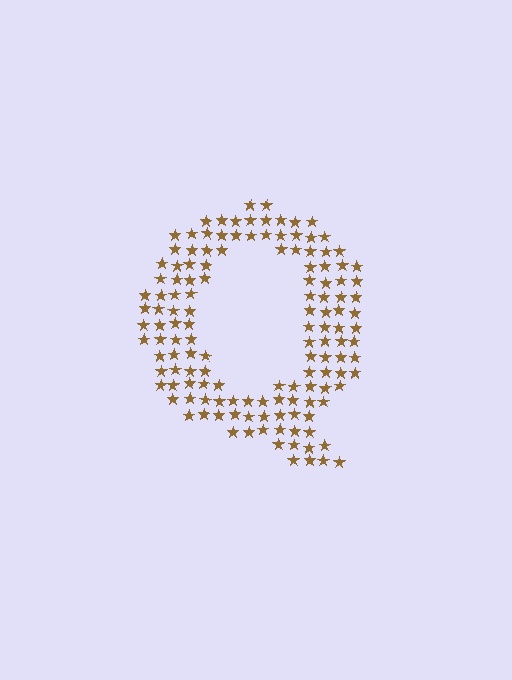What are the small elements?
The small elements are stars.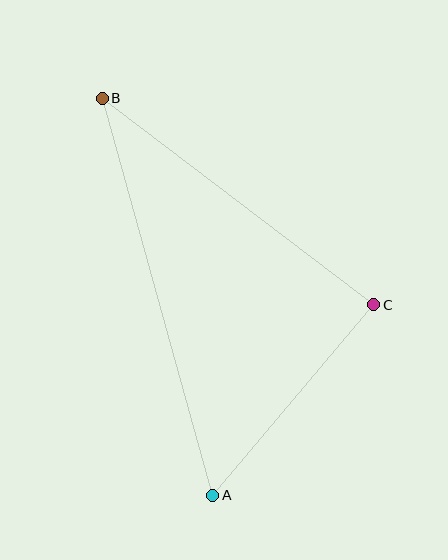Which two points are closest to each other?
Points A and C are closest to each other.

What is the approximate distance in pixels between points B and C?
The distance between B and C is approximately 341 pixels.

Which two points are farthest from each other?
Points A and B are farthest from each other.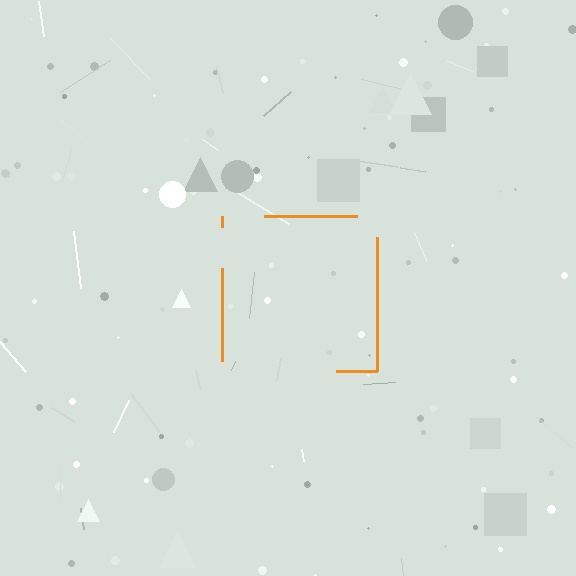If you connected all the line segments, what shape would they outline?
They would outline a square.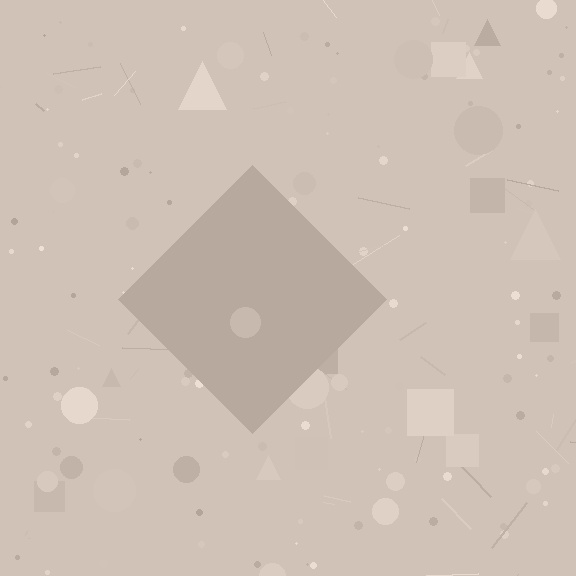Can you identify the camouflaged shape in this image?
The camouflaged shape is a diamond.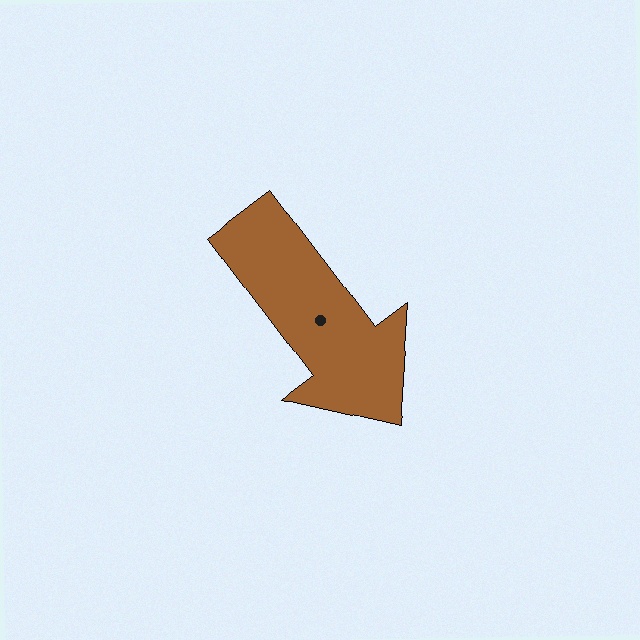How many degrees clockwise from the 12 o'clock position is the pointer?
Approximately 143 degrees.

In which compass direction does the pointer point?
Southeast.